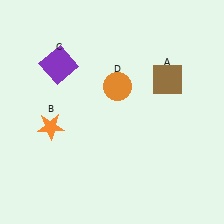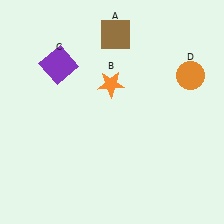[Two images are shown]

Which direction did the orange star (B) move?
The orange star (B) moved right.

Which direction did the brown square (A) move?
The brown square (A) moved left.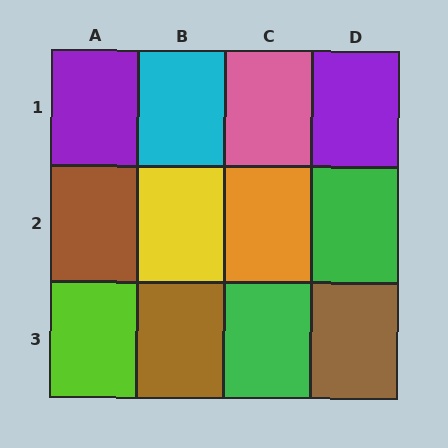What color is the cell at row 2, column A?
Brown.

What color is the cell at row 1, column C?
Pink.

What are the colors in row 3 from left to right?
Lime, brown, green, brown.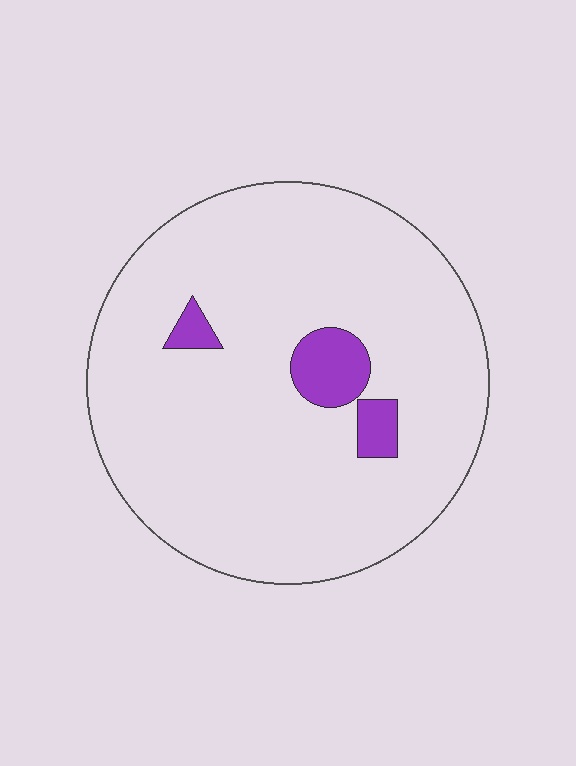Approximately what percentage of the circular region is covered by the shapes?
Approximately 5%.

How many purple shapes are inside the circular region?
3.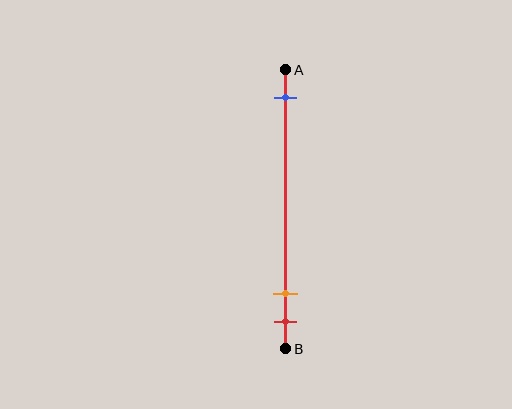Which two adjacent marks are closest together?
The orange and red marks are the closest adjacent pair.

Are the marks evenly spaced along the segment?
No, the marks are not evenly spaced.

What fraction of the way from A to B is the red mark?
The red mark is approximately 90% (0.9) of the way from A to B.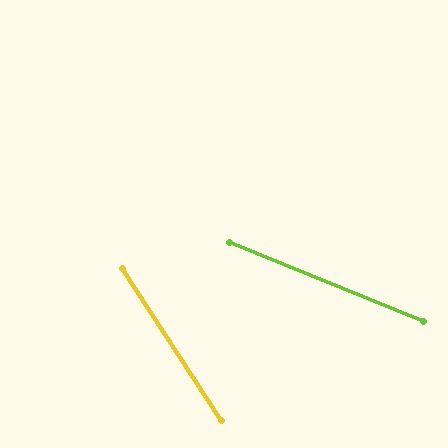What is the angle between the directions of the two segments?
Approximately 35 degrees.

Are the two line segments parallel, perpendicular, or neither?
Neither parallel nor perpendicular — they differ by about 35°.